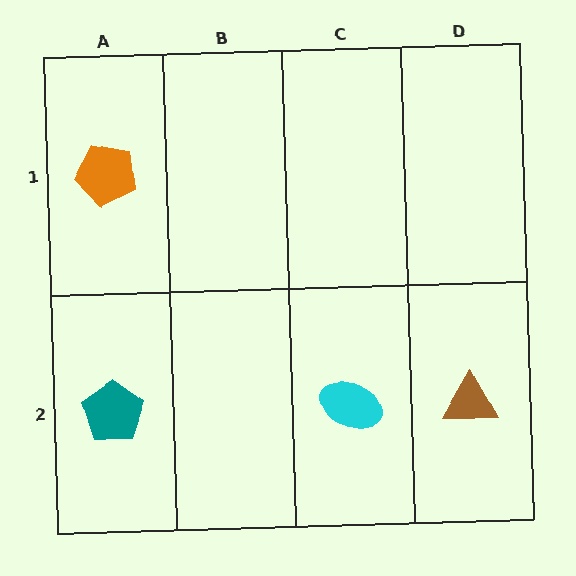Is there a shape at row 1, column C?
No, that cell is empty.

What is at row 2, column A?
A teal pentagon.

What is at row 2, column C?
A cyan ellipse.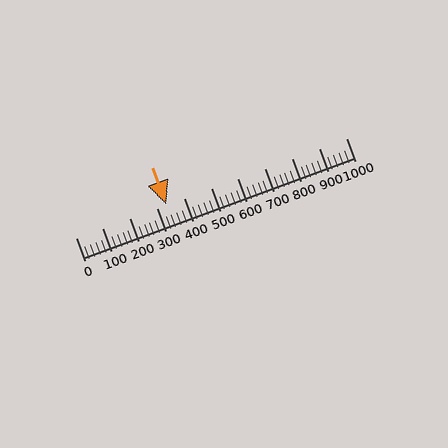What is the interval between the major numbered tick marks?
The major tick marks are spaced 100 units apart.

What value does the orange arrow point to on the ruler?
The orange arrow points to approximately 336.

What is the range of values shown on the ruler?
The ruler shows values from 0 to 1000.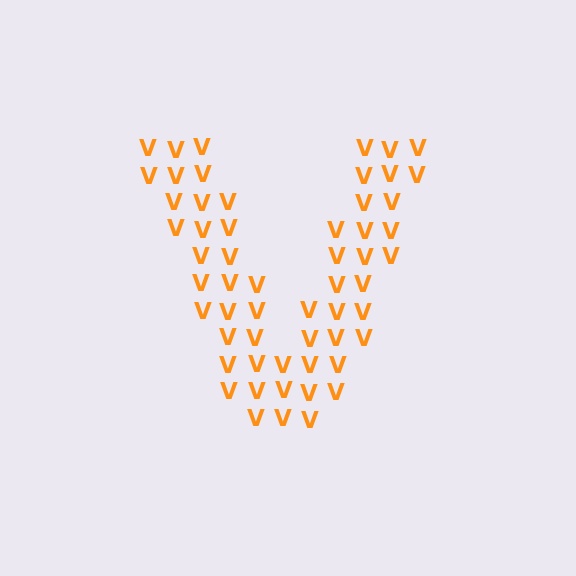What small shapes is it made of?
It is made of small letter V's.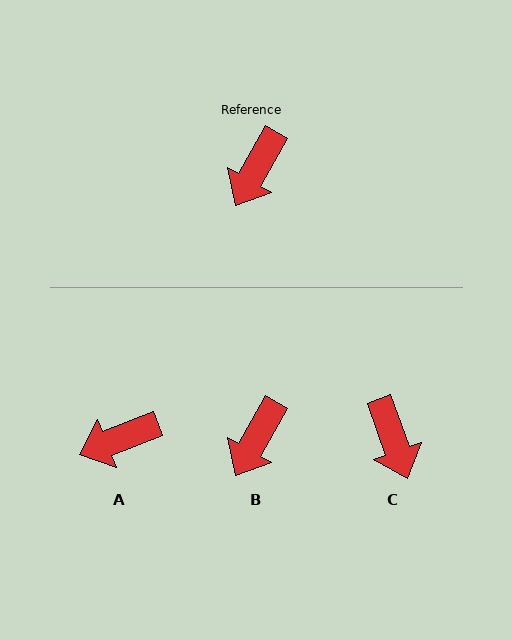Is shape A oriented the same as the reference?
No, it is off by about 39 degrees.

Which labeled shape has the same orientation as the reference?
B.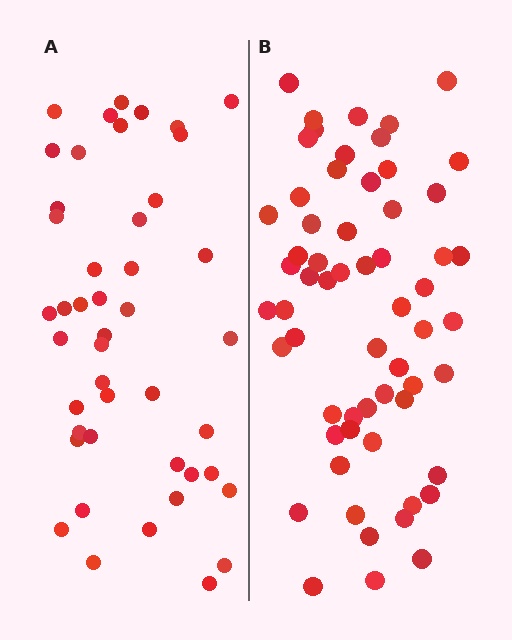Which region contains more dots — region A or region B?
Region B (the right region) has more dots.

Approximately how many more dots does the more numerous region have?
Region B has approximately 15 more dots than region A.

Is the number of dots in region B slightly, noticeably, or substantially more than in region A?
Region B has noticeably more, but not dramatically so. The ratio is roughly 1.3 to 1.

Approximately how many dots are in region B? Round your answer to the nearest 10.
About 60 dots.